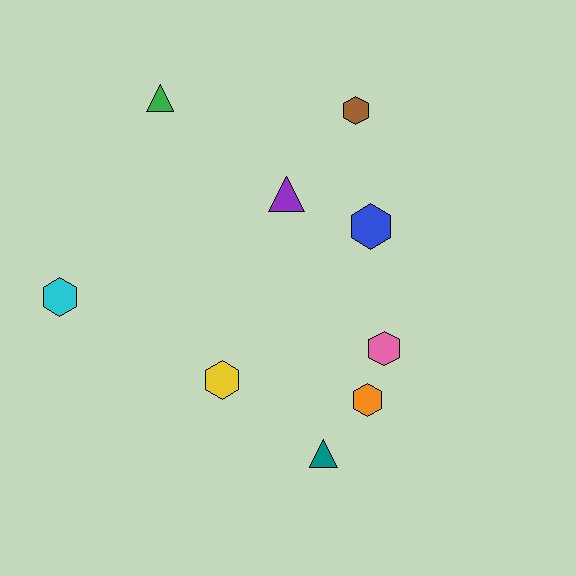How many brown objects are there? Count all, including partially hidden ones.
There is 1 brown object.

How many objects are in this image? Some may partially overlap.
There are 9 objects.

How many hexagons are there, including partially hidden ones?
There are 6 hexagons.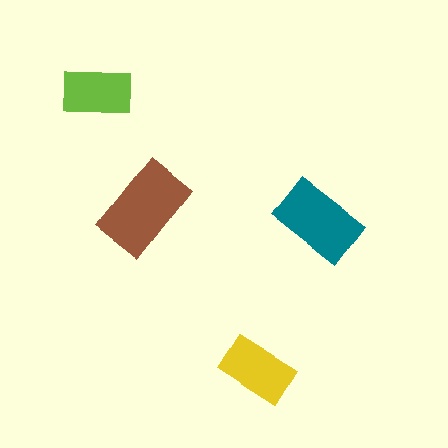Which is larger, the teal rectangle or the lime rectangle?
The teal one.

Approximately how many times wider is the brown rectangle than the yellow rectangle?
About 1.5 times wider.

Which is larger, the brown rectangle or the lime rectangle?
The brown one.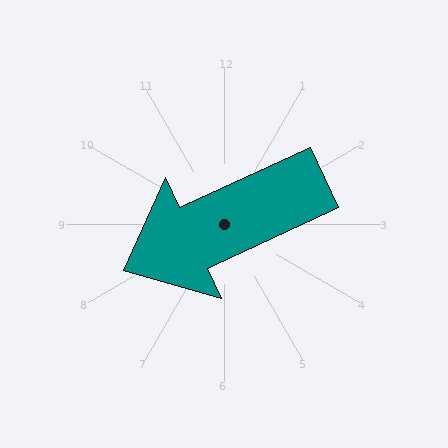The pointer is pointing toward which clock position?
Roughly 8 o'clock.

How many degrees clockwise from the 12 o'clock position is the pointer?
Approximately 245 degrees.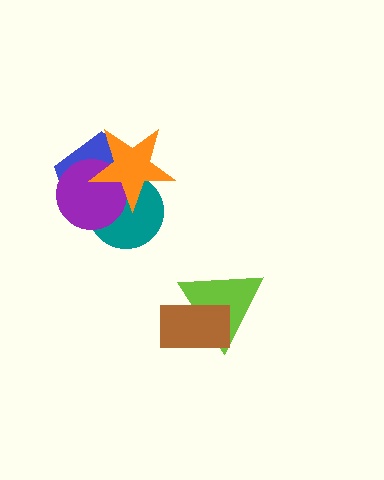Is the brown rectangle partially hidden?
No, no other shape covers it.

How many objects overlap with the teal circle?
3 objects overlap with the teal circle.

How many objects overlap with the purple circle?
3 objects overlap with the purple circle.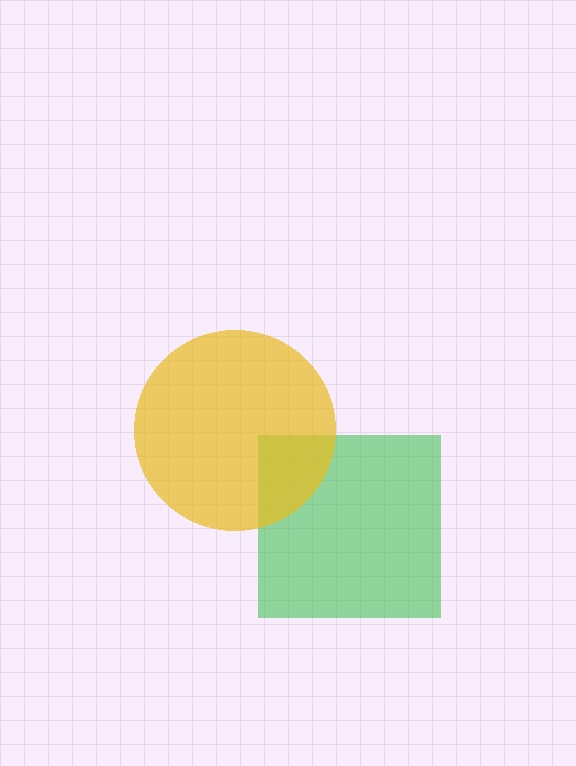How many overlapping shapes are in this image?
There are 2 overlapping shapes in the image.